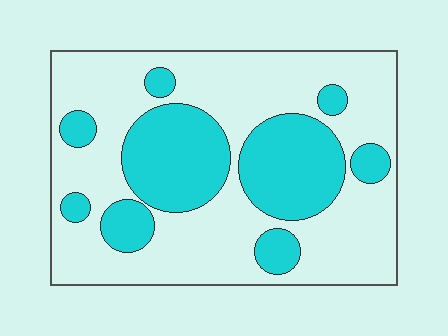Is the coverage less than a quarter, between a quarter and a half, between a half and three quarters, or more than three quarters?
Between a quarter and a half.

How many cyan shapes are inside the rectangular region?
9.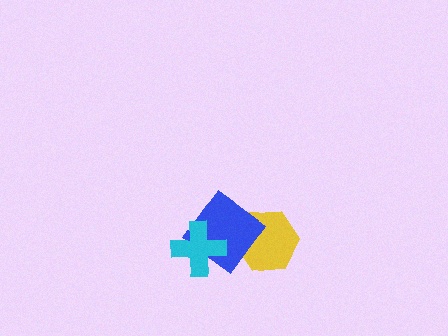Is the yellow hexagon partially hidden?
Yes, it is partially covered by another shape.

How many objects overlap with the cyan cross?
1 object overlaps with the cyan cross.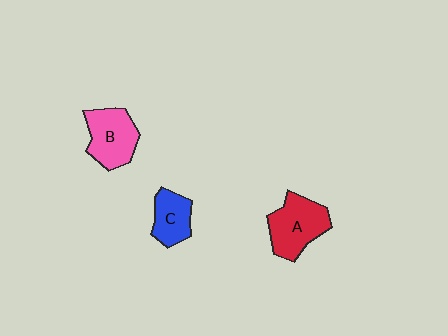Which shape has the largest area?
Shape A (red).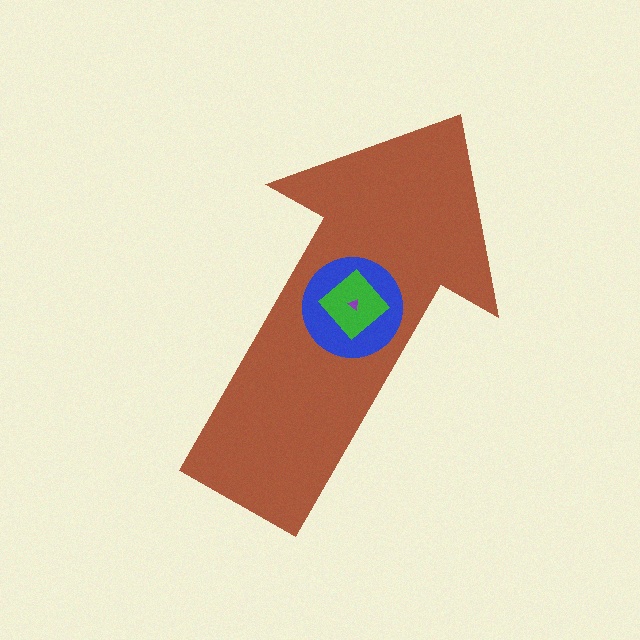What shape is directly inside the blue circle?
The green diamond.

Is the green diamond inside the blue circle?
Yes.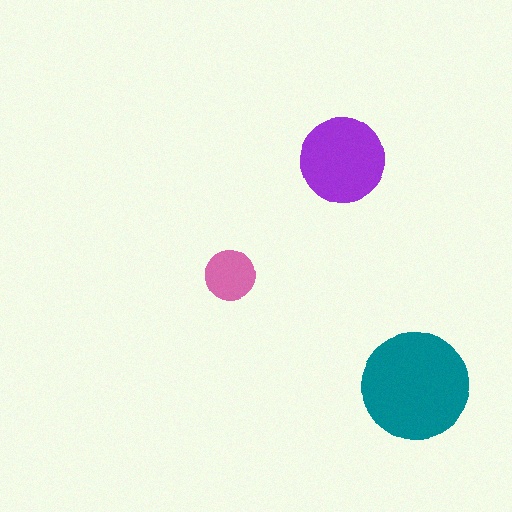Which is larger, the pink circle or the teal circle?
The teal one.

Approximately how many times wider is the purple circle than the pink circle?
About 1.5 times wider.